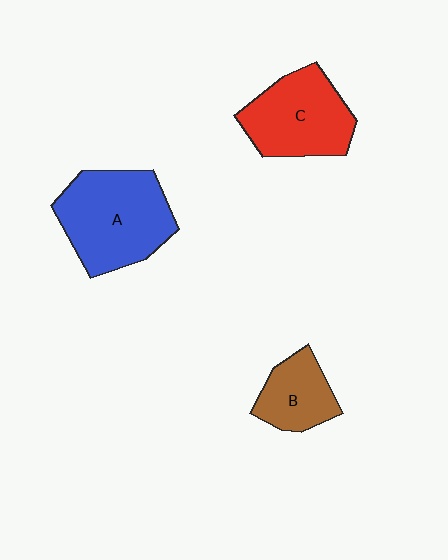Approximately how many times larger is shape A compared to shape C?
Approximately 1.2 times.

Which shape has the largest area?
Shape A (blue).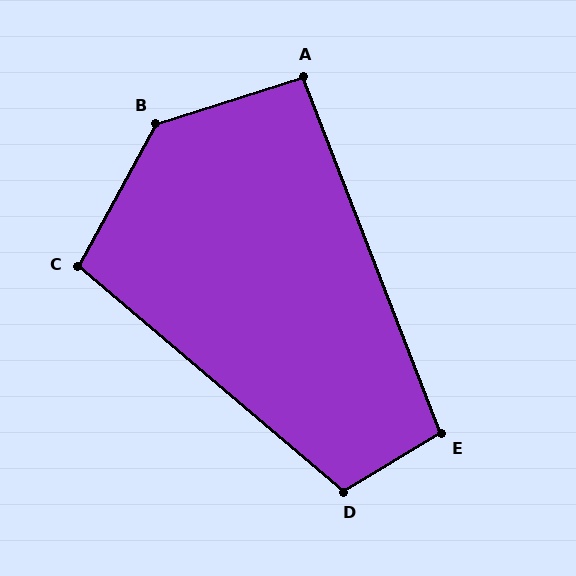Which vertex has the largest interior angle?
B, at approximately 136 degrees.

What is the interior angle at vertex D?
Approximately 109 degrees (obtuse).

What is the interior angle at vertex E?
Approximately 100 degrees (obtuse).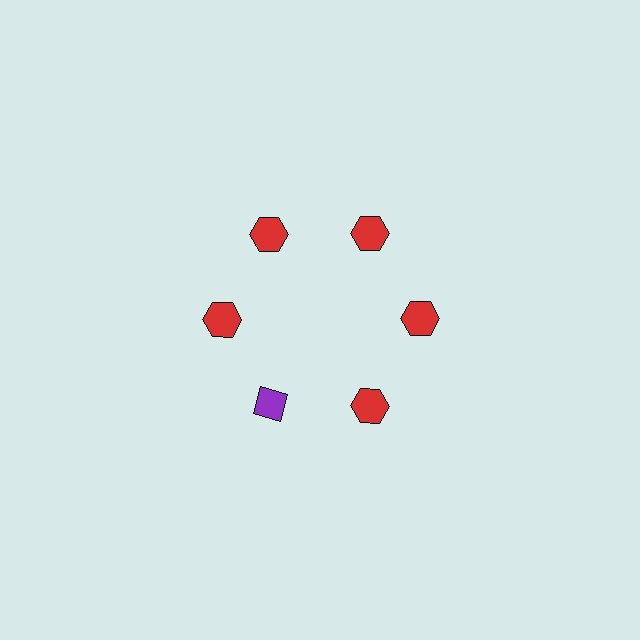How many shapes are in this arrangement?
There are 6 shapes arranged in a ring pattern.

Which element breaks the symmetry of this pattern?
The purple diamond at roughly the 7 o'clock position breaks the symmetry. All other shapes are red hexagons.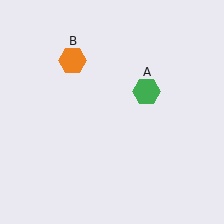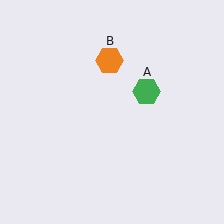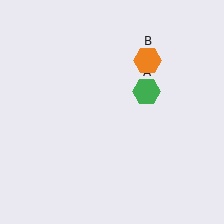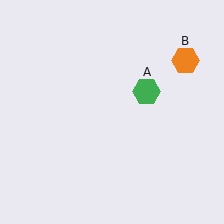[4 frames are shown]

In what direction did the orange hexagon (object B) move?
The orange hexagon (object B) moved right.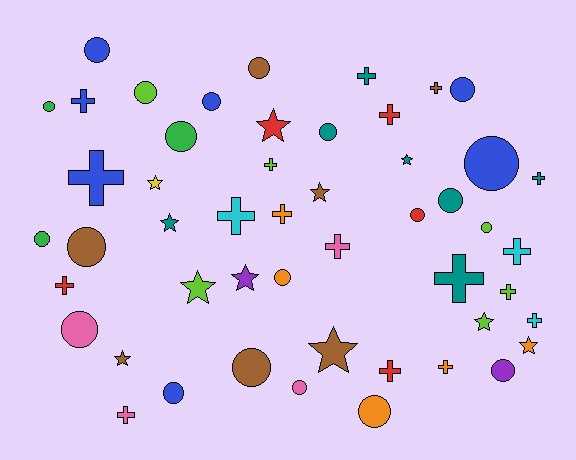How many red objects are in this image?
There are 5 red objects.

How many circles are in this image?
There are 21 circles.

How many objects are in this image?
There are 50 objects.